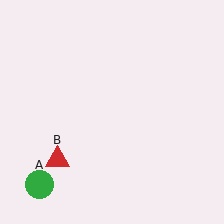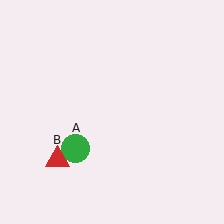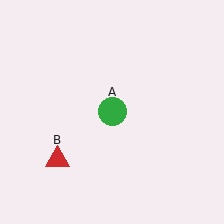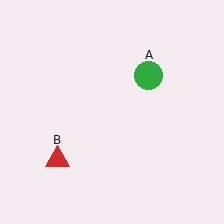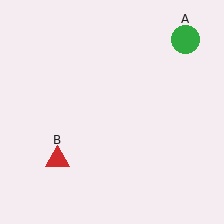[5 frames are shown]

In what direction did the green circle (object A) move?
The green circle (object A) moved up and to the right.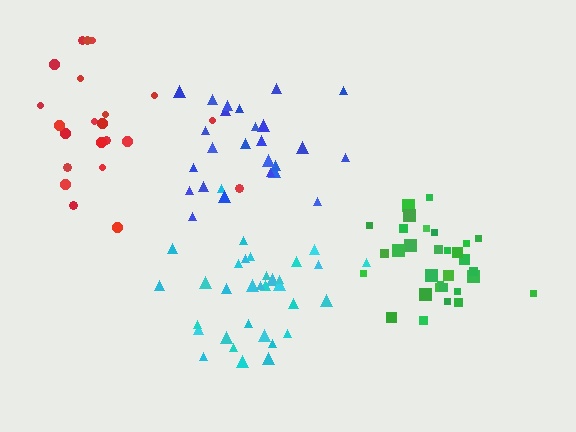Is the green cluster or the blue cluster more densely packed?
Green.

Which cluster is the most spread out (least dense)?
Red.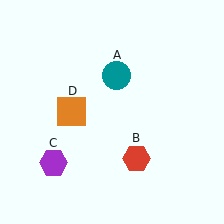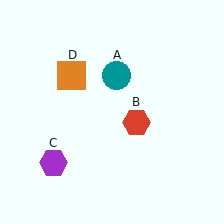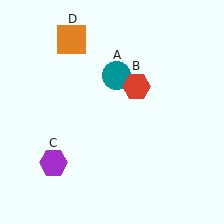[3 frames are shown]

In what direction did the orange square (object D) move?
The orange square (object D) moved up.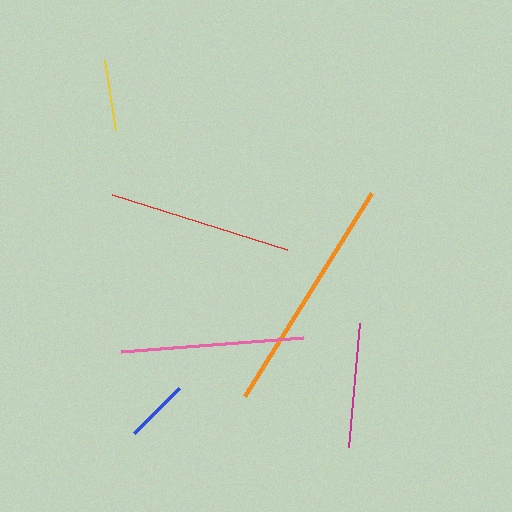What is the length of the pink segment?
The pink segment is approximately 182 pixels long.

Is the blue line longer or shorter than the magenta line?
The magenta line is longer than the blue line.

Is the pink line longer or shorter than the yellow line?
The pink line is longer than the yellow line.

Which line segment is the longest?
The orange line is the longest at approximately 240 pixels.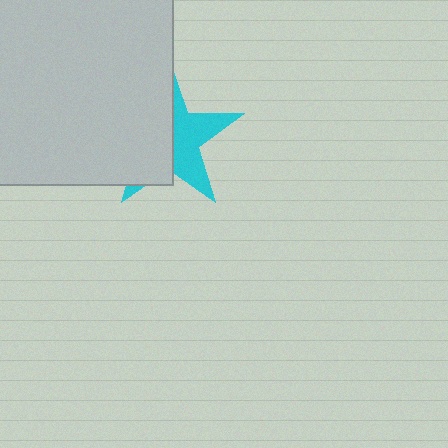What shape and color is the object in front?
The object in front is a light gray square.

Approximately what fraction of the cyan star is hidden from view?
Roughly 55% of the cyan star is hidden behind the light gray square.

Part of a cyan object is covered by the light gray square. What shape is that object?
It is a star.